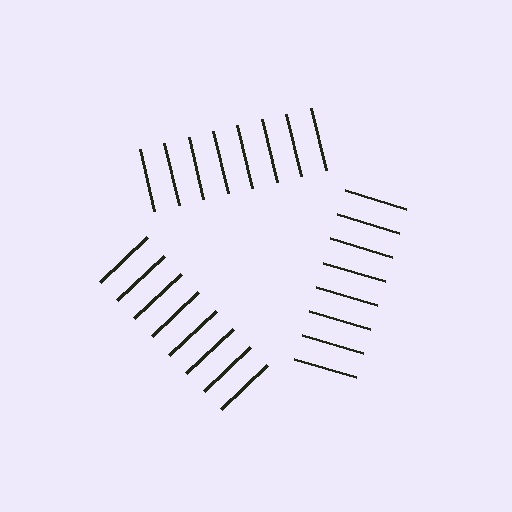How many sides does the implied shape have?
3 sides — the line-ends trace a triangle.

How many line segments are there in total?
24 — 8 along each of the 3 edges.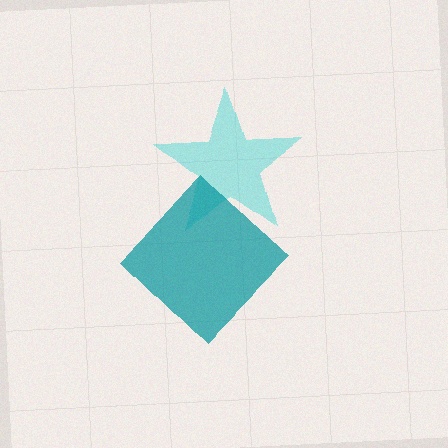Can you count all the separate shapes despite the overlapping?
Yes, there are 2 separate shapes.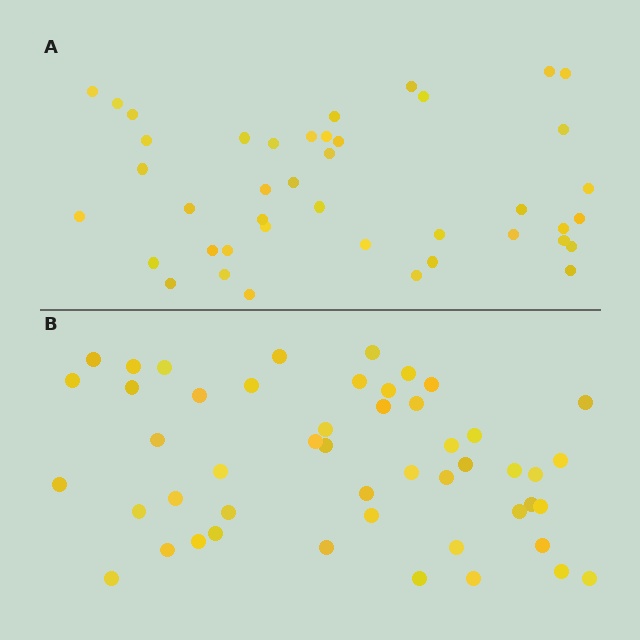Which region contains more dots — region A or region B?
Region B (the bottom region) has more dots.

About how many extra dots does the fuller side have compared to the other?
Region B has roughly 8 or so more dots than region A.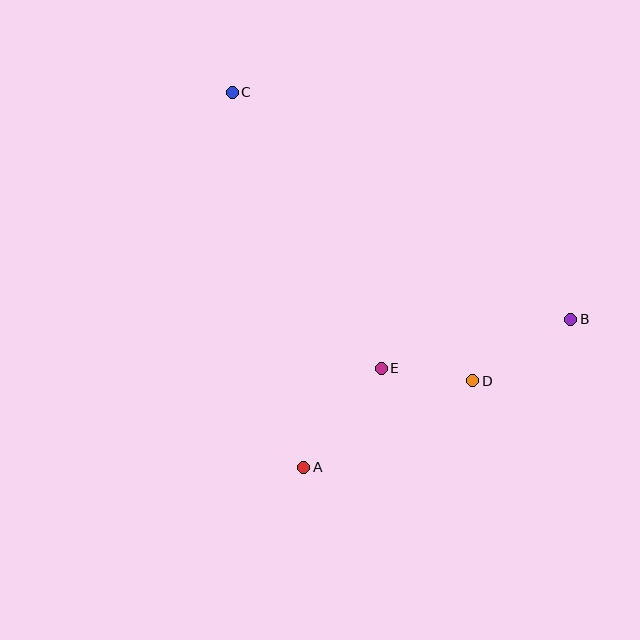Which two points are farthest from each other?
Points B and C are farthest from each other.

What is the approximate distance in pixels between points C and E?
The distance between C and E is approximately 313 pixels.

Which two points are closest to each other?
Points D and E are closest to each other.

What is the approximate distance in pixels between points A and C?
The distance between A and C is approximately 381 pixels.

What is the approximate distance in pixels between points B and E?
The distance between B and E is approximately 196 pixels.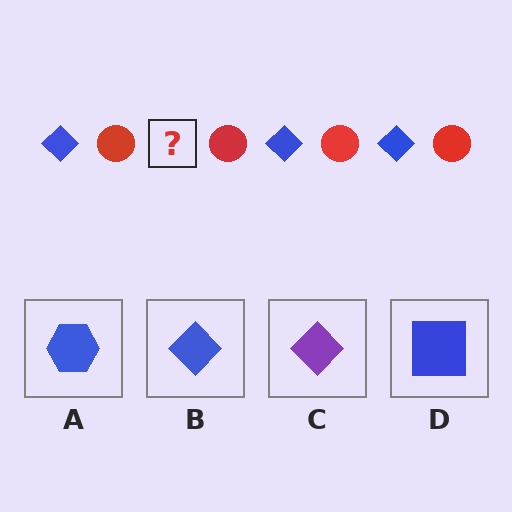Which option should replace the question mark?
Option B.